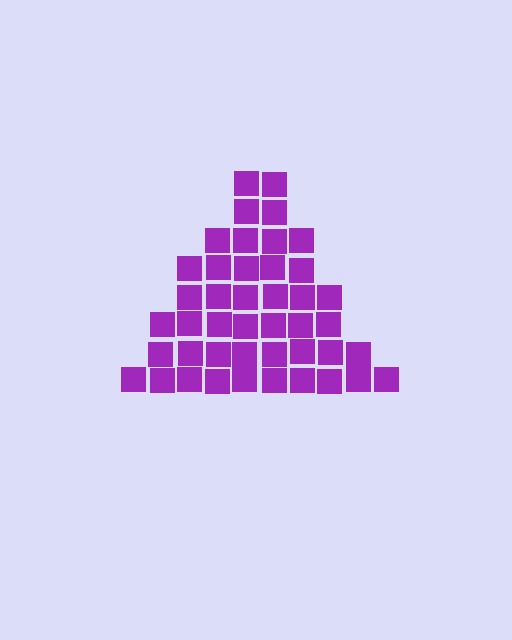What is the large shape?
The large shape is a triangle.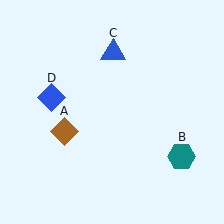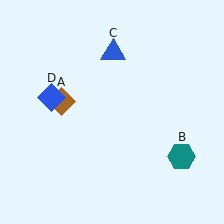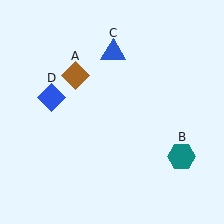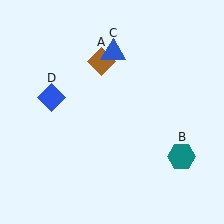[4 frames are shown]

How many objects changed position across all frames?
1 object changed position: brown diamond (object A).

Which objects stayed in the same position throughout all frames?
Teal hexagon (object B) and blue triangle (object C) and blue diamond (object D) remained stationary.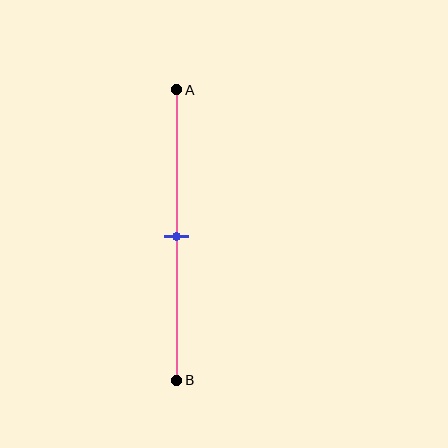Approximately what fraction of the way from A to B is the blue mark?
The blue mark is approximately 50% of the way from A to B.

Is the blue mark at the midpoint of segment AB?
Yes, the mark is approximately at the midpoint.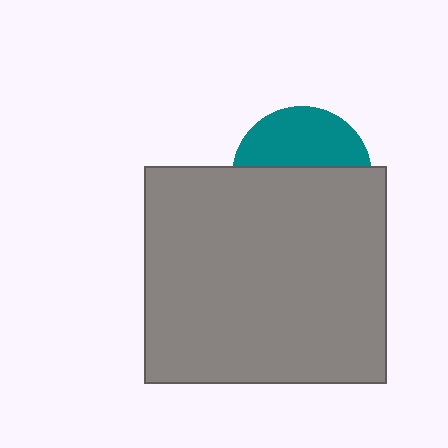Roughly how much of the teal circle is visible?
A small part of it is visible (roughly 40%).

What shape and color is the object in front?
The object in front is a gray rectangle.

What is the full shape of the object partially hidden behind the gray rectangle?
The partially hidden object is a teal circle.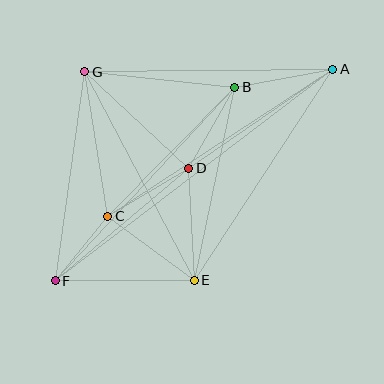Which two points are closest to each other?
Points C and F are closest to each other.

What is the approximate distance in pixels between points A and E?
The distance between A and E is approximately 252 pixels.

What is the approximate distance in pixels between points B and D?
The distance between B and D is approximately 93 pixels.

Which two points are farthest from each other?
Points A and F are farthest from each other.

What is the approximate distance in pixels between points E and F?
The distance between E and F is approximately 139 pixels.